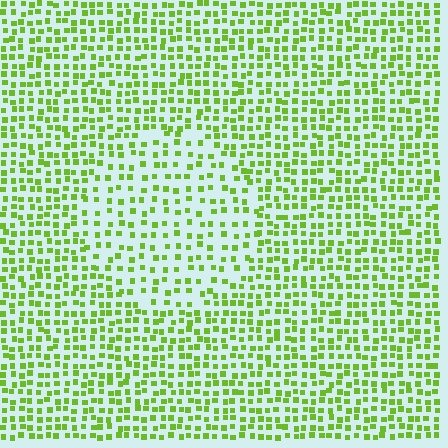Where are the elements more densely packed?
The elements are more densely packed outside the circle boundary.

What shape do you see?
I see a circle.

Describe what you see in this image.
The image contains small lime elements arranged at two different densities. A circle-shaped region is visible where the elements are less densely packed than the surrounding area.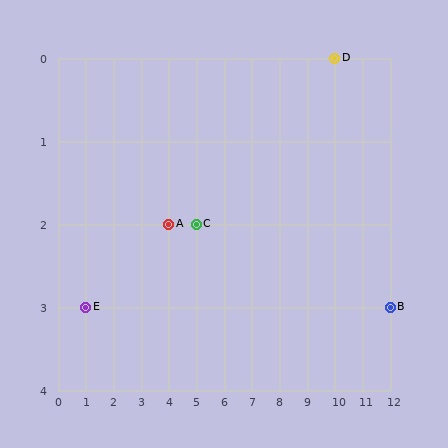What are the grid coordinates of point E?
Point E is at grid coordinates (1, 3).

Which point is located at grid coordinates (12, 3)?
Point B is at (12, 3).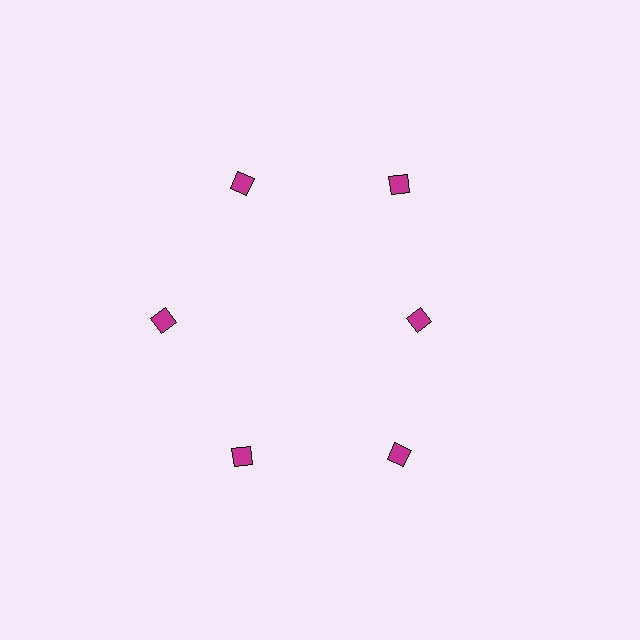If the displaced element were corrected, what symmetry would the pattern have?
It would have 6-fold rotational symmetry — the pattern would map onto itself every 60 degrees.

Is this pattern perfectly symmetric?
No. The 6 magenta diamonds are arranged in a ring, but one element near the 3 o'clock position is pulled inward toward the center, breaking the 6-fold rotational symmetry.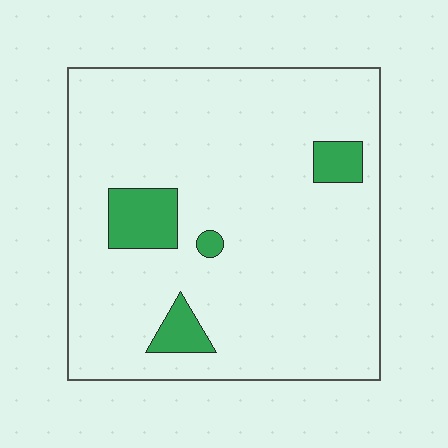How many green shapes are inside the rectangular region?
4.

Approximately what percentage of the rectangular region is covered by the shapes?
Approximately 10%.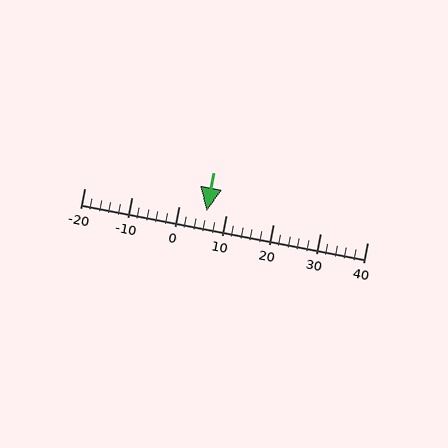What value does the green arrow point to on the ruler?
The green arrow points to approximately 6.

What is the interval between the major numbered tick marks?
The major tick marks are spaced 10 units apart.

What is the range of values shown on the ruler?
The ruler shows values from -20 to 40.